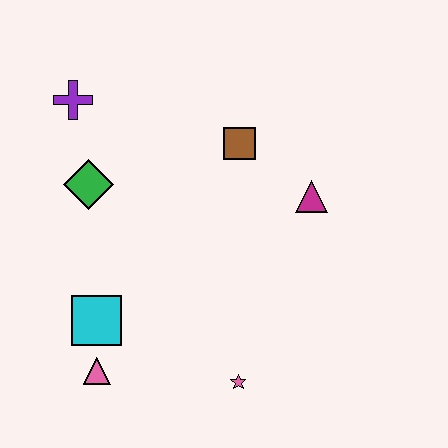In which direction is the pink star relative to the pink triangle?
The pink star is to the right of the pink triangle.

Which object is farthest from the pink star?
The purple cross is farthest from the pink star.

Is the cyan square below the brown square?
Yes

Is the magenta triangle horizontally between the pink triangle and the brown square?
No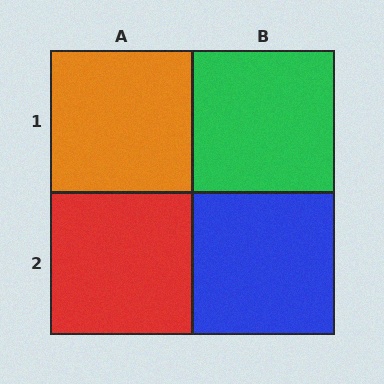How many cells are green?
1 cell is green.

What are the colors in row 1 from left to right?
Orange, green.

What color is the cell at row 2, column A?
Red.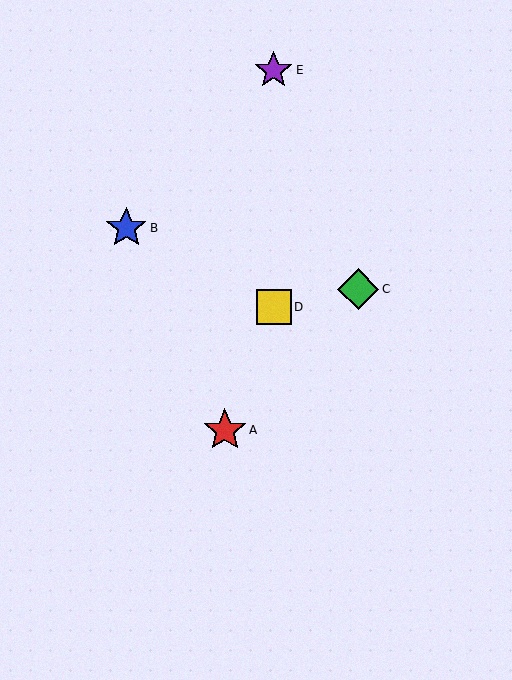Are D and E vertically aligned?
Yes, both are at x≈274.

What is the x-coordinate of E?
Object E is at x≈274.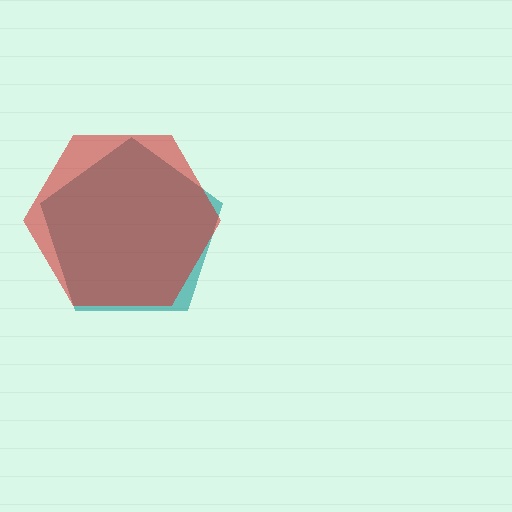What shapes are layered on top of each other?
The layered shapes are: a teal pentagon, a red hexagon.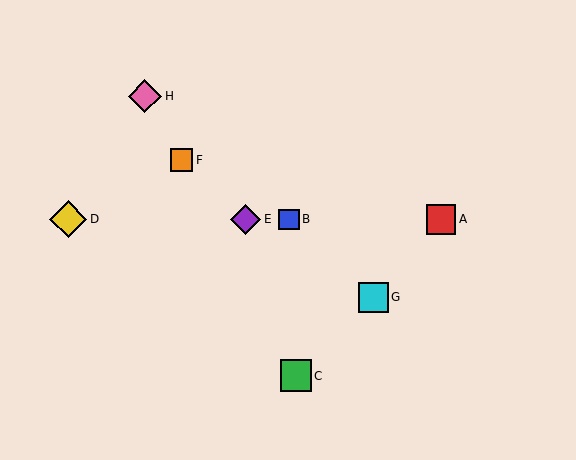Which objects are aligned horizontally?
Objects A, B, D, E are aligned horizontally.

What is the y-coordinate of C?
Object C is at y≈376.